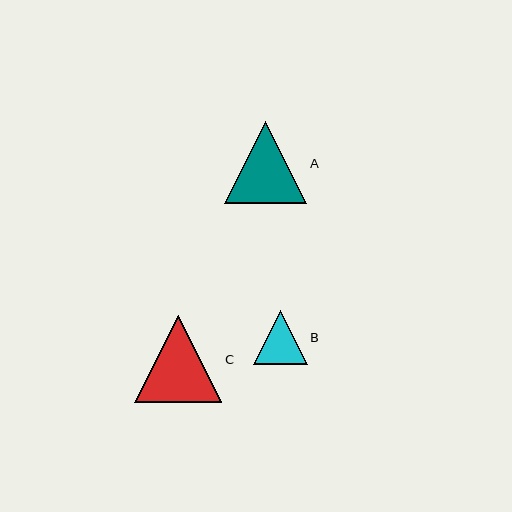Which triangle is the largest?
Triangle C is the largest with a size of approximately 87 pixels.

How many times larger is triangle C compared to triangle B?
Triangle C is approximately 1.6 times the size of triangle B.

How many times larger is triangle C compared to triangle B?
Triangle C is approximately 1.6 times the size of triangle B.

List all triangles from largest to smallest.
From largest to smallest: C, A, B.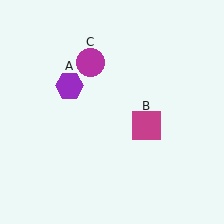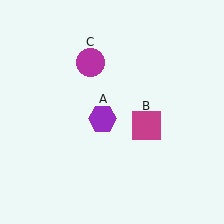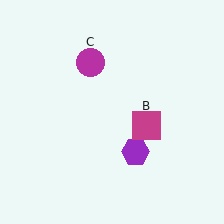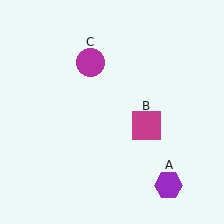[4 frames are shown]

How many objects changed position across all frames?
1 object changed position: purple hexagon (object A).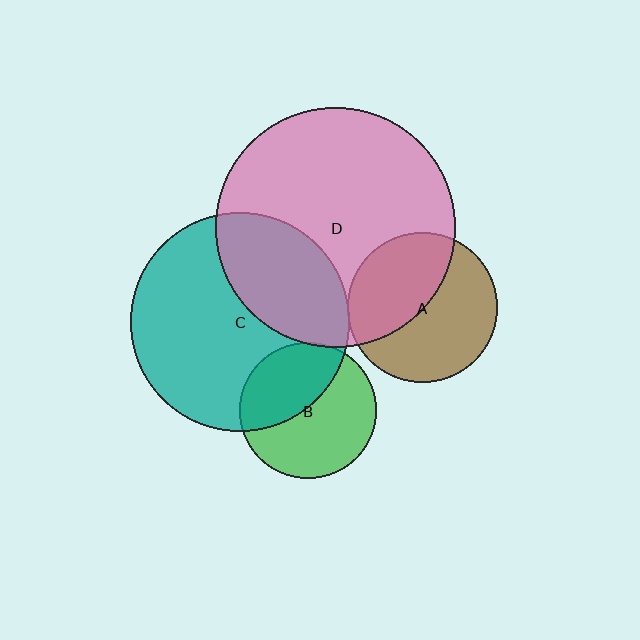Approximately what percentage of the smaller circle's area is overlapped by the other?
Approximately 40%.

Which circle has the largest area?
Circle D (pink).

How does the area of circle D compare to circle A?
Approximately 2.6 times.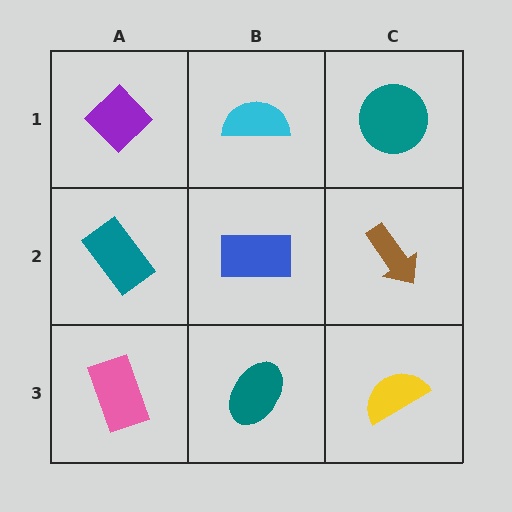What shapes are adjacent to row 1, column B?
A blue rectangle (row 2, column B), a purple diamond (row 1, column A), a teal circle (row 1, column C).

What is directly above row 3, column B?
A blue rectangle.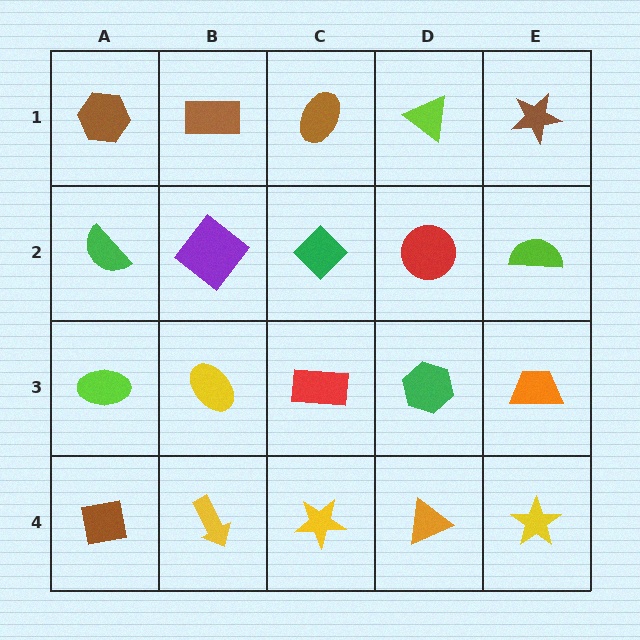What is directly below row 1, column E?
A lime semicircle.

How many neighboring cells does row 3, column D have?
4.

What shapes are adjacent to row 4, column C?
A red rectangle (row 3, column C), a yellow arrow (row 4, column B), an orange triangle (row 4, column D).